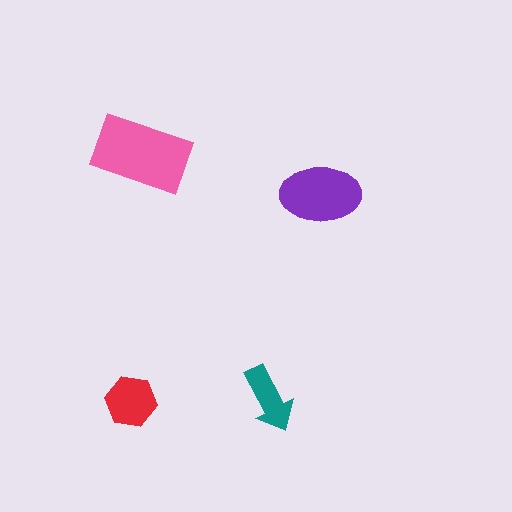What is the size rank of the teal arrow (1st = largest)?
4th.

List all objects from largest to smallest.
The pink rectangle, the purple ellipse, the red hexagon, the teal arrow.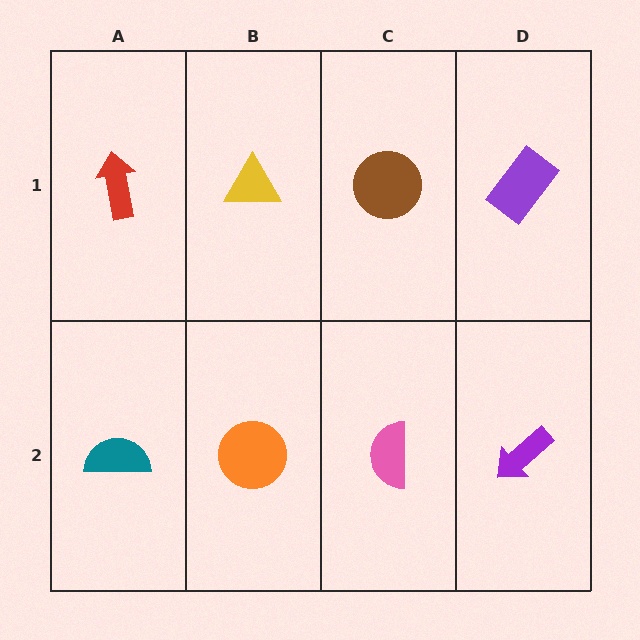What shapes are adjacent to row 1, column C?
A pink semicircle (row 2, column C), a yellow triangle (row 1, column B), a purple rectangle (row 1, column D).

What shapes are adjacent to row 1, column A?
A teal semicircle (row 2, column A), a yellow triangle (row 1, column B).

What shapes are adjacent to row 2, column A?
A red arrow (row 1, column A), an orange circle (row 2, column B).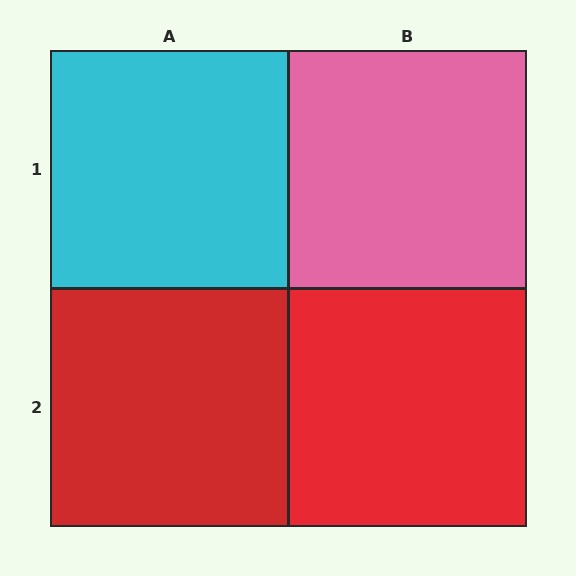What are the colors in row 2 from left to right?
Red, red.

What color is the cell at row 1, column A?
Cyan.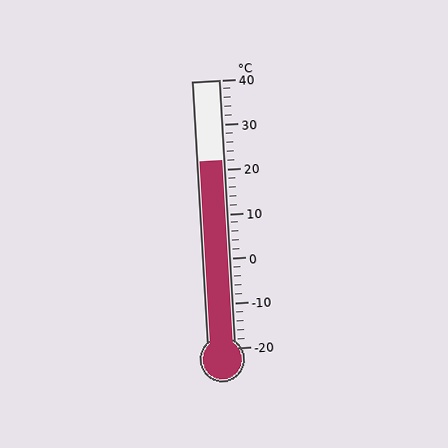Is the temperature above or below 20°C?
The temperature is above 20°C.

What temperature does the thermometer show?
The thermometer shows approximately 22°C.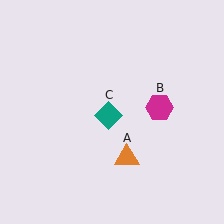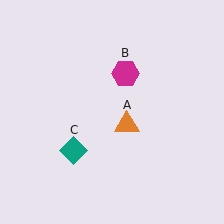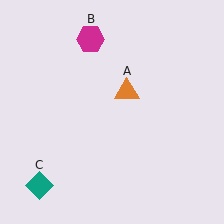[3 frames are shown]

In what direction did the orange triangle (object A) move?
The orange triangle (object A) moved up.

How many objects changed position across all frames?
3 objects changed position: orange triangle (object A), magenta hexagon (object B), teal diamond (object C).